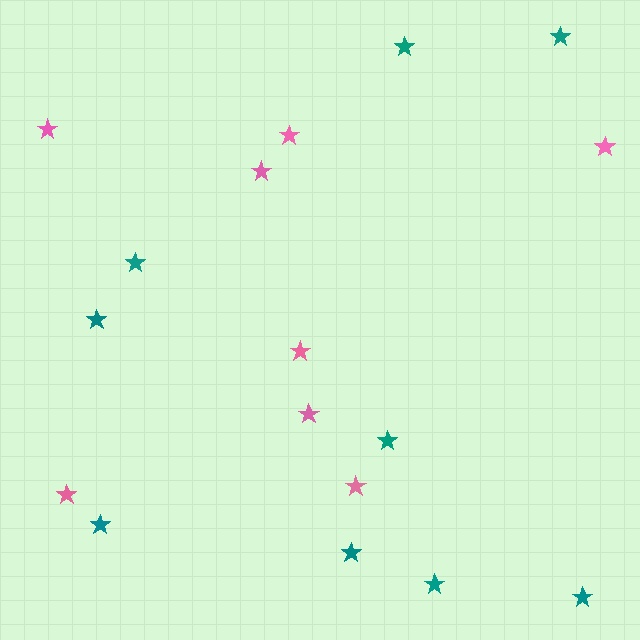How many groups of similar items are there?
There are 2 groups: one group of teal stars (9) and one group of pink stars (8).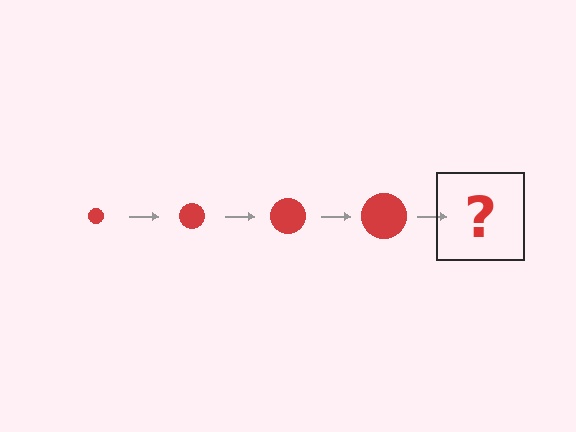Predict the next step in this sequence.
The next step is a red circle, larger than the previous one.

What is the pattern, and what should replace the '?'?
The pattern is that the circle gets progressively larger each step. The '?' should be a red circle, larger than the previous one.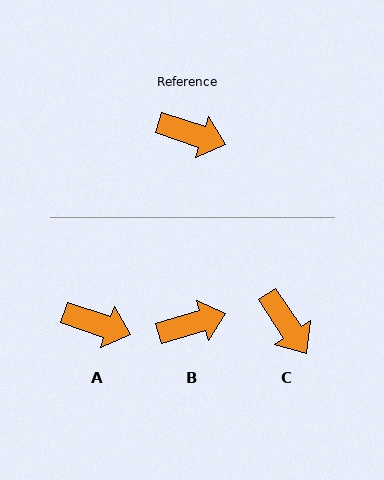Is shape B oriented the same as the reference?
No, it is off by about 35 degrees.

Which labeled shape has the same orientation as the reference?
A.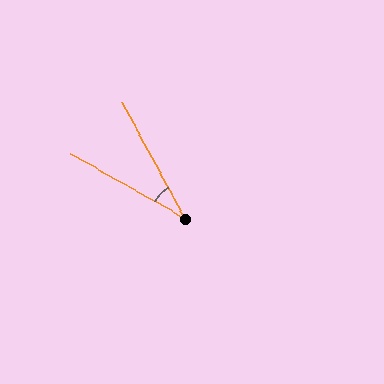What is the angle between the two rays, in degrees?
Approximately 32 degrees.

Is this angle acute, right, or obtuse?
It is acute.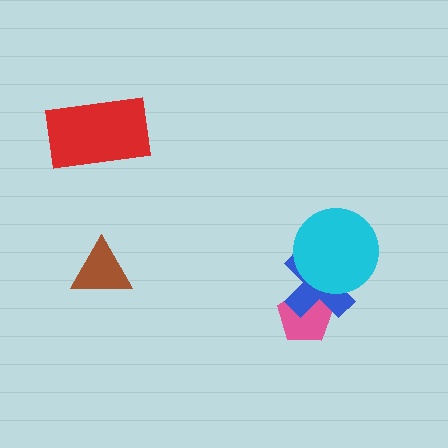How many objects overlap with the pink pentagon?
1 object overlaps with the pink pentagon.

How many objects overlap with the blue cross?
2 objects overlap with the blue cross.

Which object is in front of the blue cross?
The cyan circle is in front of the blue cross.